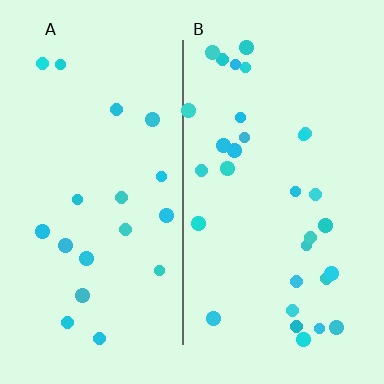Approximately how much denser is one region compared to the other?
Approximately 1.6× — region B over region A.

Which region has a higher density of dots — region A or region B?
B (the right).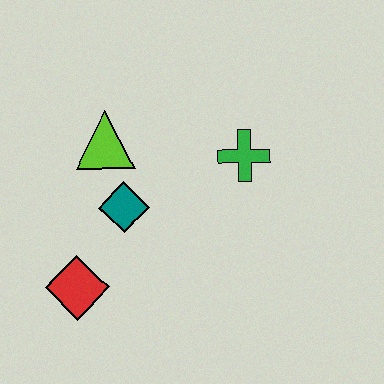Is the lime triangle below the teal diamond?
No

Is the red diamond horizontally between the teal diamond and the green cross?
No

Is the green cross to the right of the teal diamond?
Yes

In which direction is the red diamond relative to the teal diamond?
The red diamond is below the teal diamond.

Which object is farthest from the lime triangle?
The red diamond is farthest from the lime triangle.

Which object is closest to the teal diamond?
The lime triangle is closest to the teal diamond.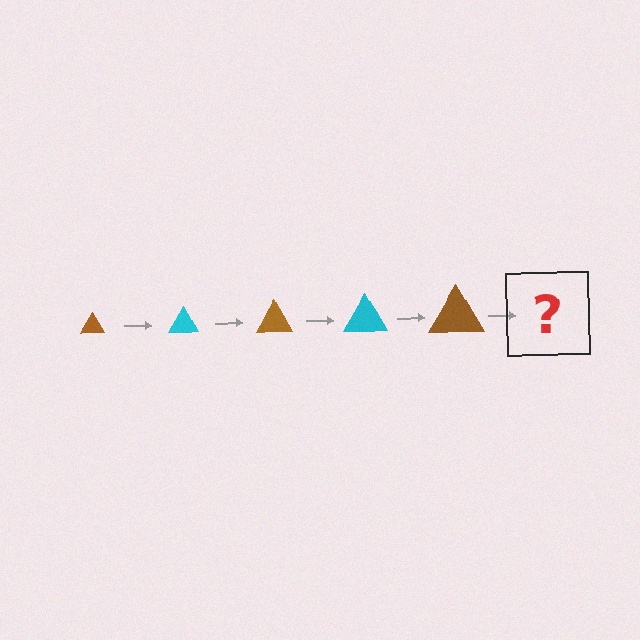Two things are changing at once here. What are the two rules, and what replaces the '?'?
The two rules are that the triangle grows larger each step and the color cycles through brown and cyan. The '?' should be a cyan triangle, larger than the previous one.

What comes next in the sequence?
The next element should be a cyan triangle, larger than the previous one.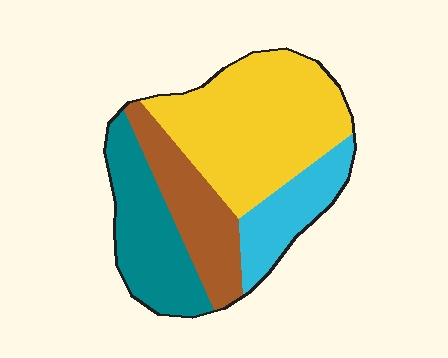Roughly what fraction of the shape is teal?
Teal covers 23% of the shape.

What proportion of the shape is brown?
Brown takes up about one fifth (1/5) of the shape.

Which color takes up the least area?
Cyan, at roughly 15%.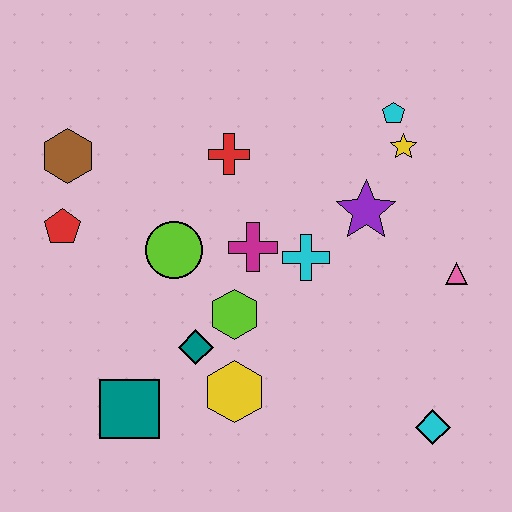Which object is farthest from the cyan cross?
The brown hexagon is farthest from the cyan cross.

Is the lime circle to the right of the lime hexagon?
No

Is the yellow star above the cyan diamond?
Yes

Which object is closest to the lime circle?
The magenta cross is closest to the lime circle.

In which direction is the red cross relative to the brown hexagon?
The red cross is to the right of the brown hexagon.